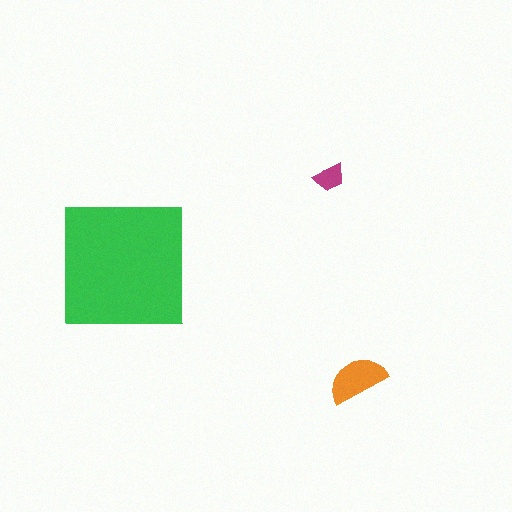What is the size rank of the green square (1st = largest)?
1st.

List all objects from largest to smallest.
The green square, the orange semicircle, the magenta trapezoid.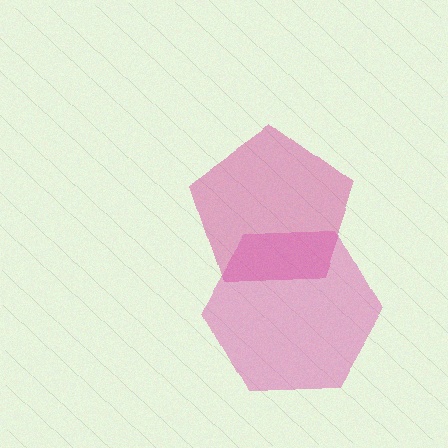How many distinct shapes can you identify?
There are 2 distinct shapes: a magenta pentagon, a pink hexagon.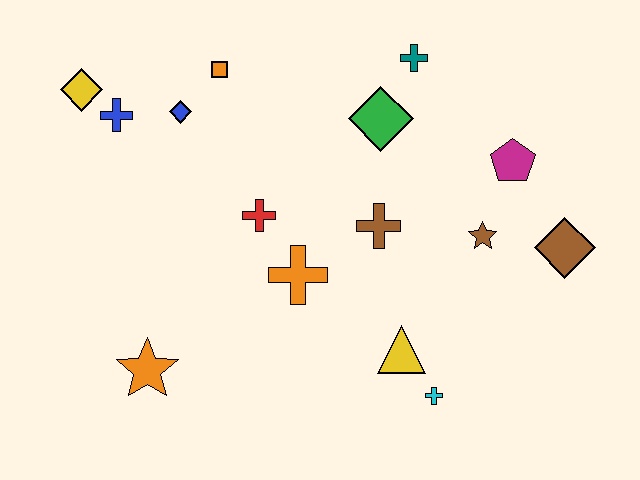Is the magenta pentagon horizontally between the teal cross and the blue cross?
No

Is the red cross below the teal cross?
Yes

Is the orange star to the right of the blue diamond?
No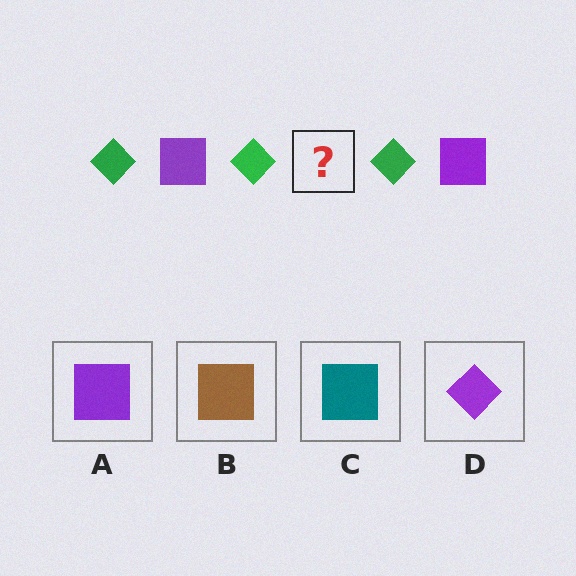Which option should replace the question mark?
Option A.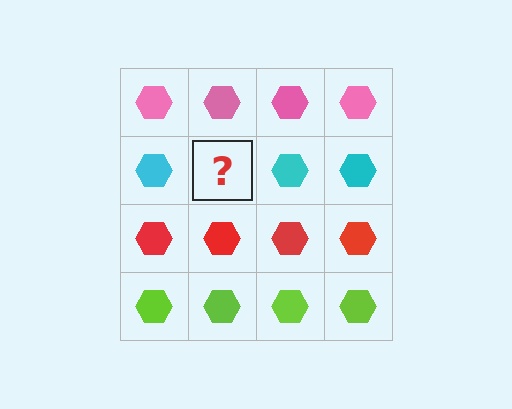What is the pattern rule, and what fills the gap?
The rule is that each row has a consistent color. The gap should be filled with a cyan hexagon.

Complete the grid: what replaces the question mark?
The question mark should be replaced with a cyan hexagon.